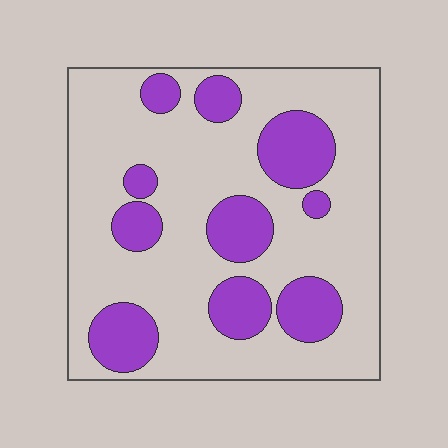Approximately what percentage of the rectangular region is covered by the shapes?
Approximately 25%.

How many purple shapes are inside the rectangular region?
10.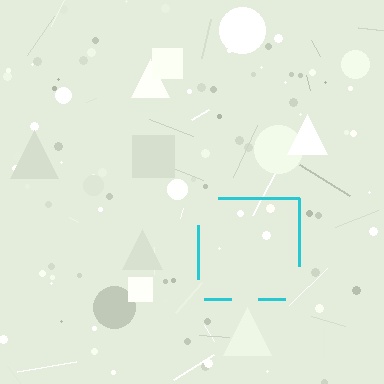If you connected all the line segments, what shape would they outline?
They would outline a square.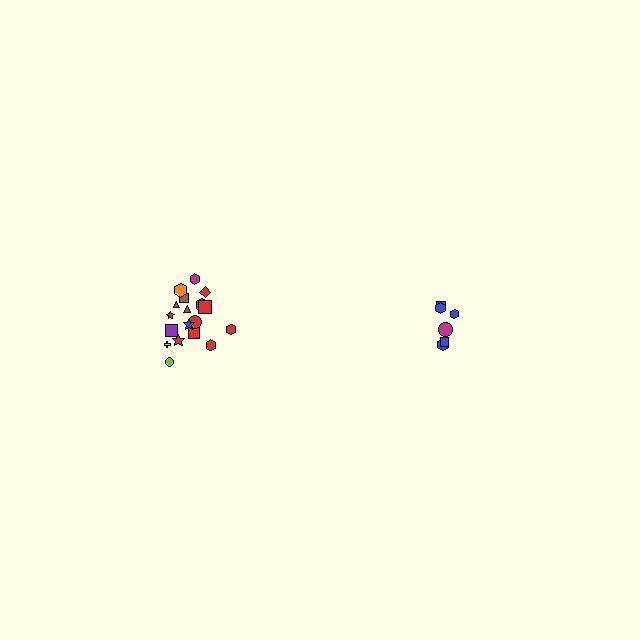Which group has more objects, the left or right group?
The left group.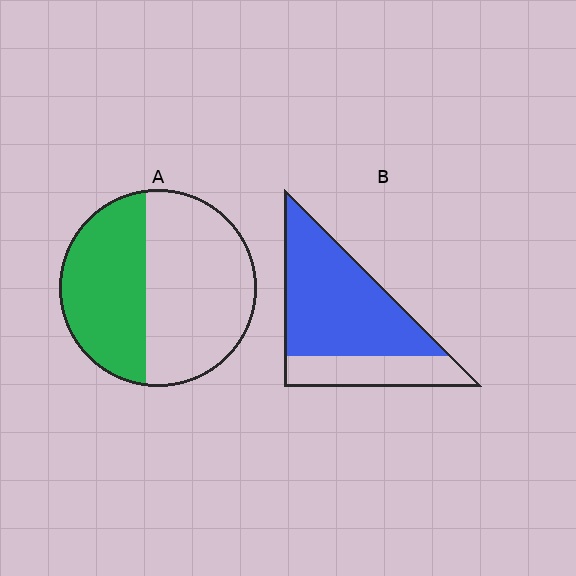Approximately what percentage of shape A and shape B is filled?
A is approximately 40% and B is approximately 70%.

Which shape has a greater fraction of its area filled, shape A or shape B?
Shape B.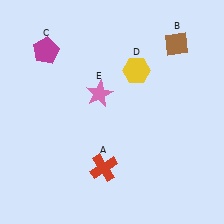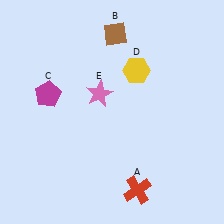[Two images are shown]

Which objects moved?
The objects that moved are: the red cross (A), the brown diamond (B), the magenta pentagon (C).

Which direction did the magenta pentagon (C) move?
The magenta pentagon (C) moved down.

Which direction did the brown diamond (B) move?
The brown diamond (B) moved left.